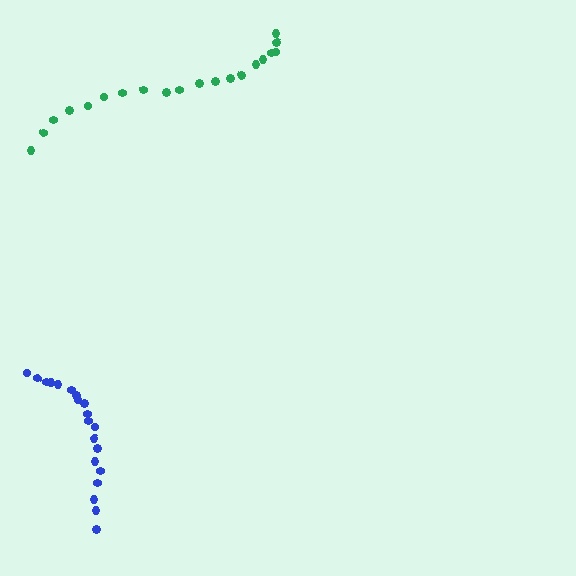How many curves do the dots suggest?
There are 2 distinct paths.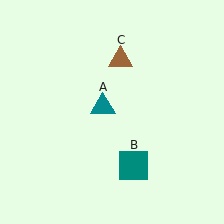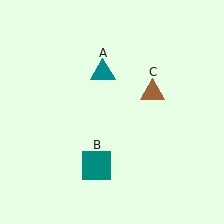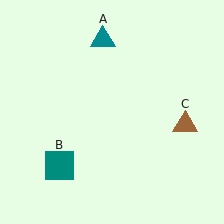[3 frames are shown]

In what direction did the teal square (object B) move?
The teal square (object B) moved left.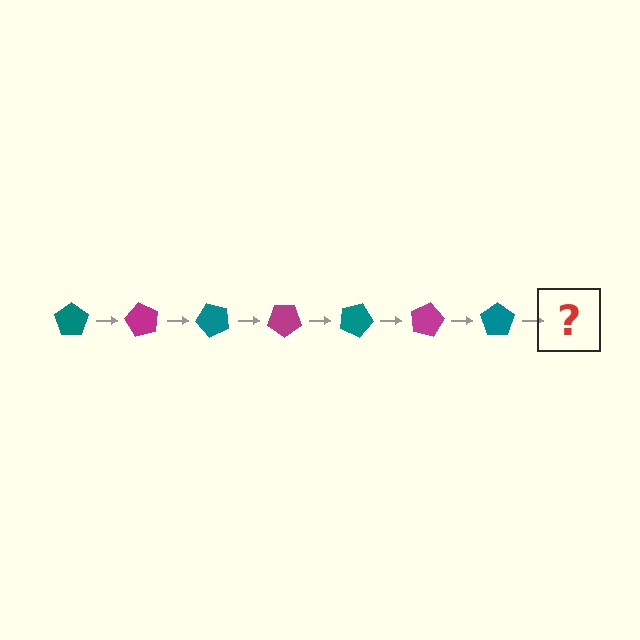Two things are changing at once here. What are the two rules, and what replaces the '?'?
The two rules are that it rotates 60 degrees each step and the color cycles through teal and magenta. The '?' should be a magenta pentagon, rotated 420 degrees from the start.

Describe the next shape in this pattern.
It should be a magenta pentagon, rotated 420 degrees from the start.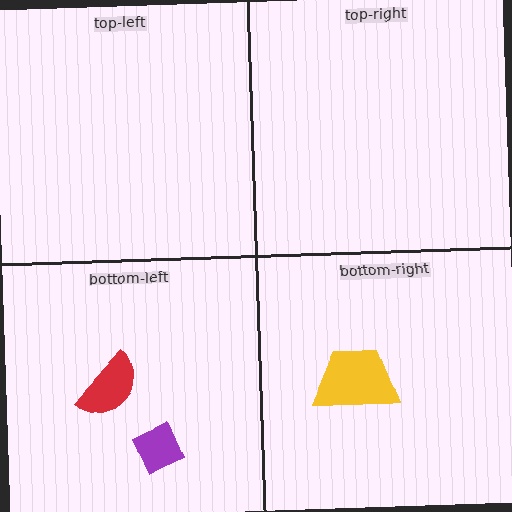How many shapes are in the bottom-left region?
2.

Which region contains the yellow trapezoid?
The bottom-right region.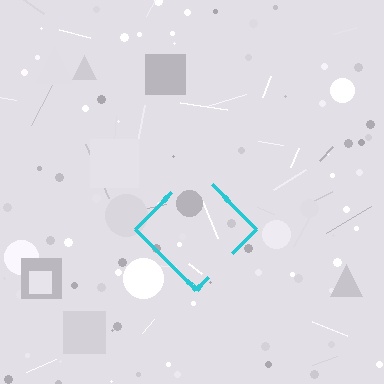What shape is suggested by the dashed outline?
The dashed outline suggests a diamond.